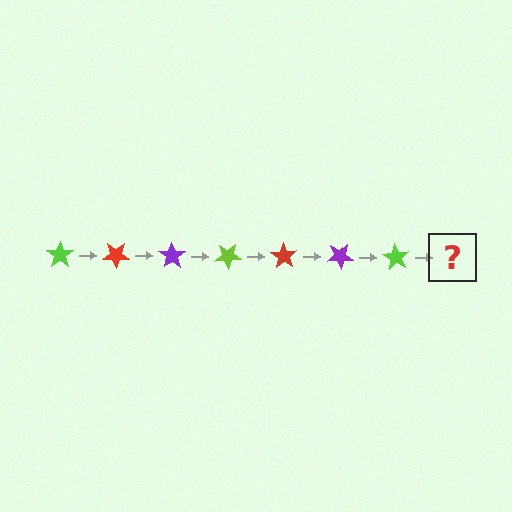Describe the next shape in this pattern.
It should be a red star, rotated 245 degrees from the start.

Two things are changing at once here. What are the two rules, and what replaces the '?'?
The two rules are that it rotates 35 degrees each step and the color cycles through lime, red, and purple. The '?' should be a red star, rotated 245 degrees from the start.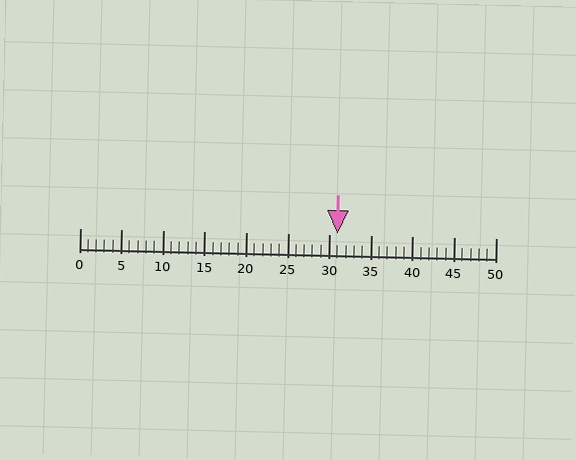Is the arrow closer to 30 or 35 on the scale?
The arrow is closer to 30.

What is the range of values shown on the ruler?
The ruler shows values from 0 to 50.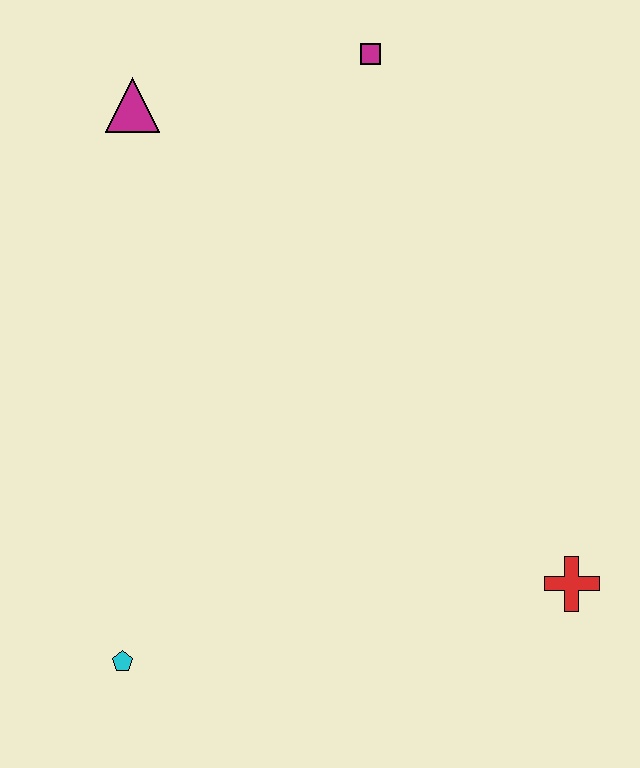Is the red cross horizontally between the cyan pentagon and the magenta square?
No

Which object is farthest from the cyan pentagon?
The magenta square is farthest from the cyan pentagon.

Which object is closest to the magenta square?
The magenta triangle is closest to the magenta square.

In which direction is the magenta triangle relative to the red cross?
The magenta triangle is above the red cross.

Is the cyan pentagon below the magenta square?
Yes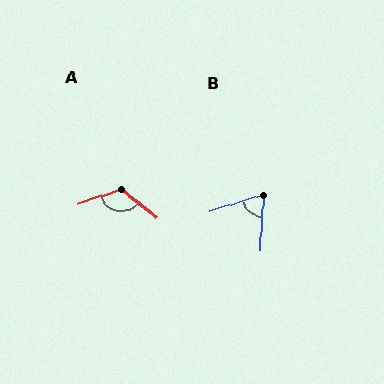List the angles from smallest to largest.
B (68°), A (124°).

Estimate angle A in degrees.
Approximately 124 degrees.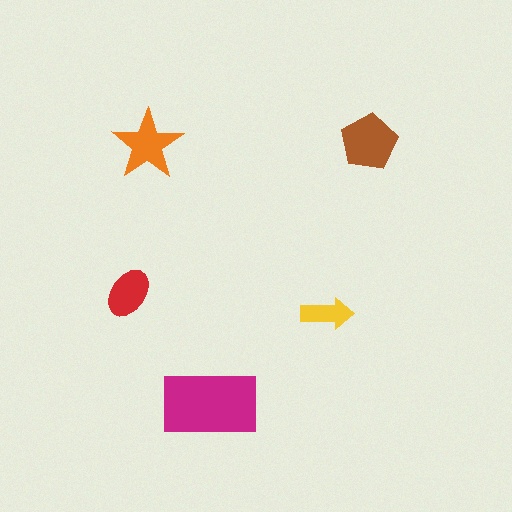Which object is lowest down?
The magenta rectangle is bottommost.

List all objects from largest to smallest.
The magenta rectangle, the brown pentagon, the orange star, the red ellipse, the yellow arrow.